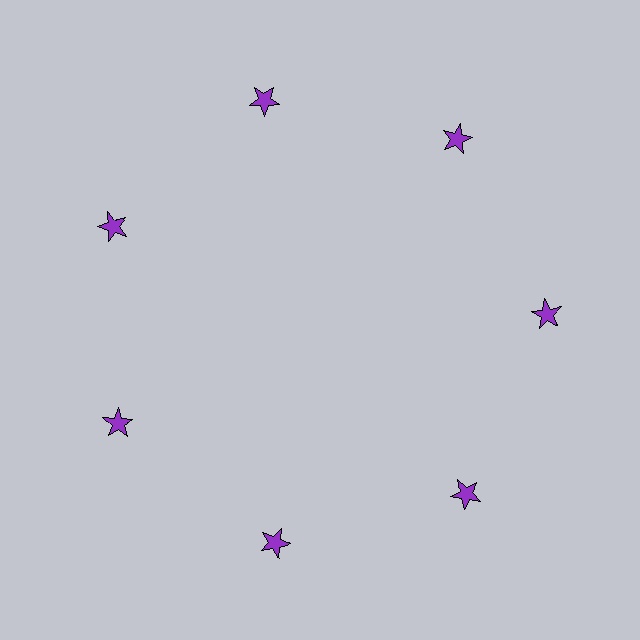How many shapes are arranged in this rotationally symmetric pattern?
There are 7 shapes, arranged in 7 groups of 1.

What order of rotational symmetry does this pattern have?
This pattern has 7-fold rotational symmetry.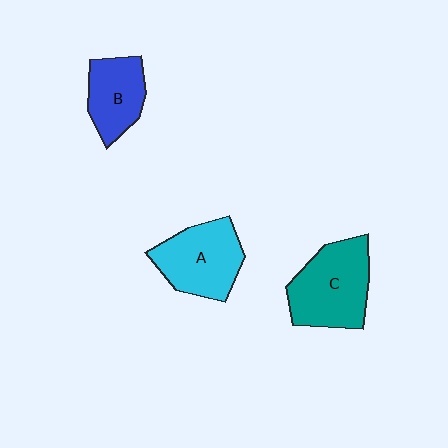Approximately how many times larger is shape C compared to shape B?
Approximately 1.5 times.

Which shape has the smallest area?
Shape B (blue).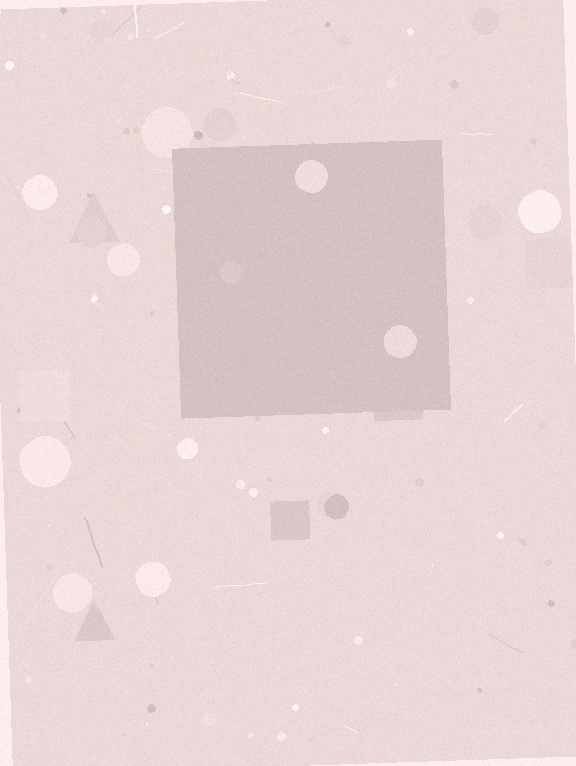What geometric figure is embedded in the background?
A square is embedded in the background.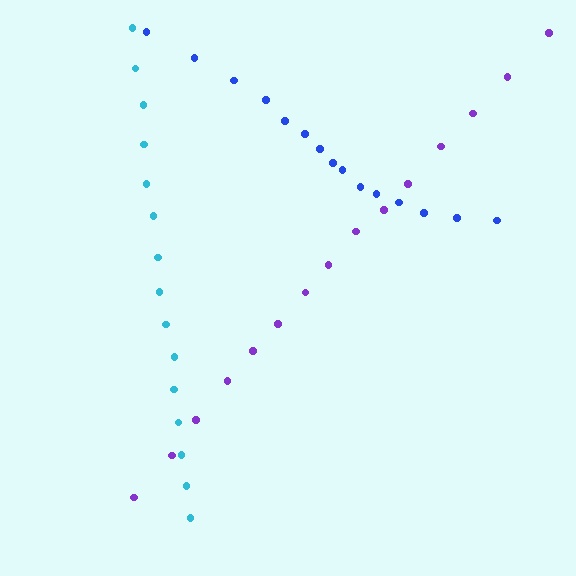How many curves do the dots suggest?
There are 3 distinct paths.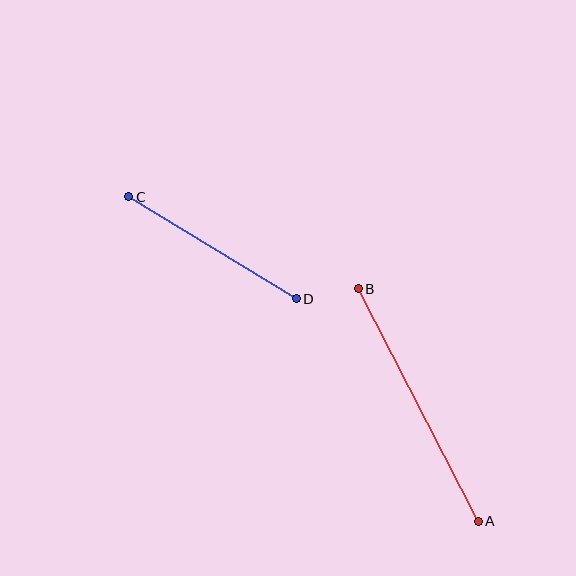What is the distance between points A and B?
The distance is approximately 261 pixels.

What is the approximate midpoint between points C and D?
The midpoint is at approximately (213, 248) pixels.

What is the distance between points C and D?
The distance is approximately 196 pixels.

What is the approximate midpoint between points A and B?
The midpoint is at approximately (418, 405) pixels.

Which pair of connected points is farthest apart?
Points A and B are farthest apart.